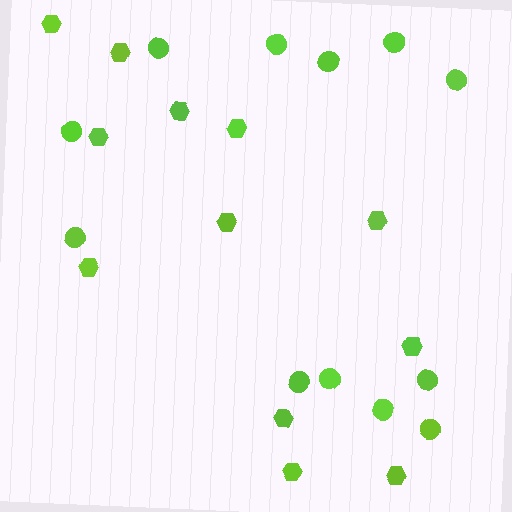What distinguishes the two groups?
There are 2 groups: one group of circles (12) and one group of hexagons (12).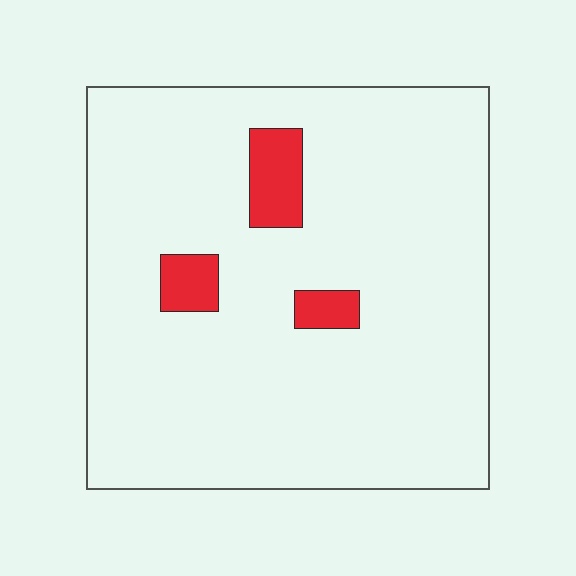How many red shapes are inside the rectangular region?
3.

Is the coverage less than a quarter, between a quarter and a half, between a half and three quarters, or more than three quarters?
Less than a quarter.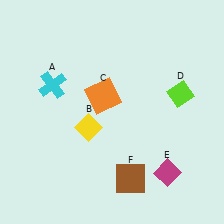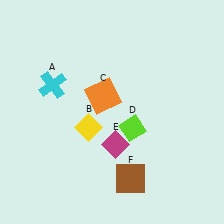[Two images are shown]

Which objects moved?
The objects that moved are: the lime diamond (D), the magenta diamond (E).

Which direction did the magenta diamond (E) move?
The magenta diamond (E) moved left.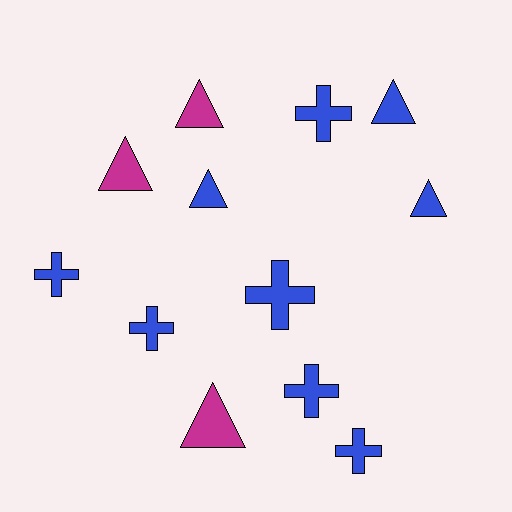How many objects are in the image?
There are 12 objects.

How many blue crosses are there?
There are 6 blue crosses.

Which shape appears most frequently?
Triangle, with 6 objects.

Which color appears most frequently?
Blue, with 9 objects.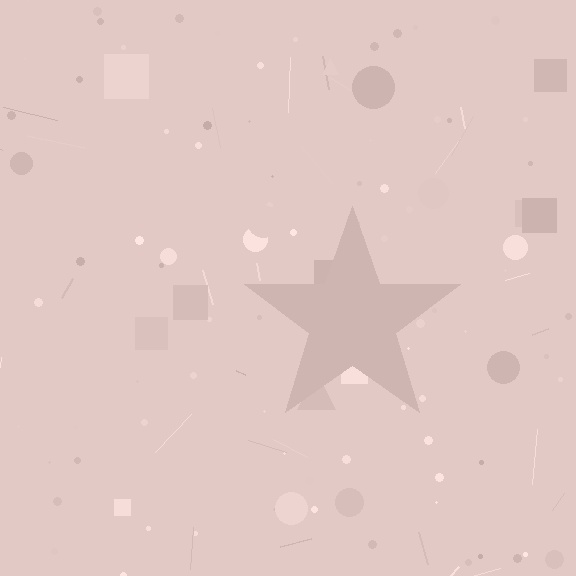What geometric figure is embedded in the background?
A star is embedded in the background.